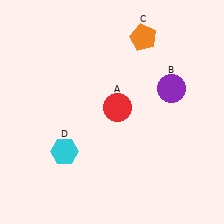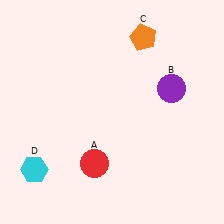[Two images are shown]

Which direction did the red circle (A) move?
The red circle (A) moved down.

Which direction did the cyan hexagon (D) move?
The cyan hexagon (D) moved left.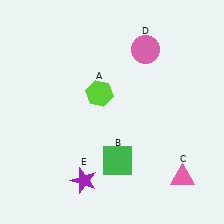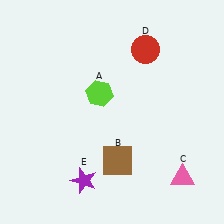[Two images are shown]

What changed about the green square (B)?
In Image 1, B is green. In Image 2, it changed to brown.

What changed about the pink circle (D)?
In Image 1, D is pink. In Image 2, it changed to red.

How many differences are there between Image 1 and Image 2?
There are 2 differences between the two images.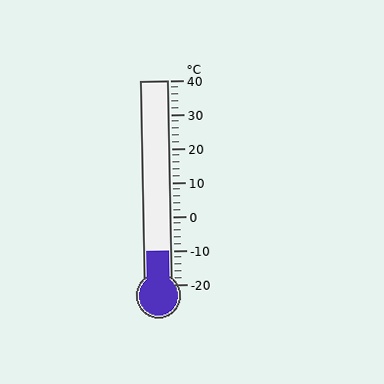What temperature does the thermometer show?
The thermometer shows approximately -10°C.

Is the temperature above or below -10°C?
The temperature is at -10°C.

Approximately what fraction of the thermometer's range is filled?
The thermometer is filled to approximately 15% of its range.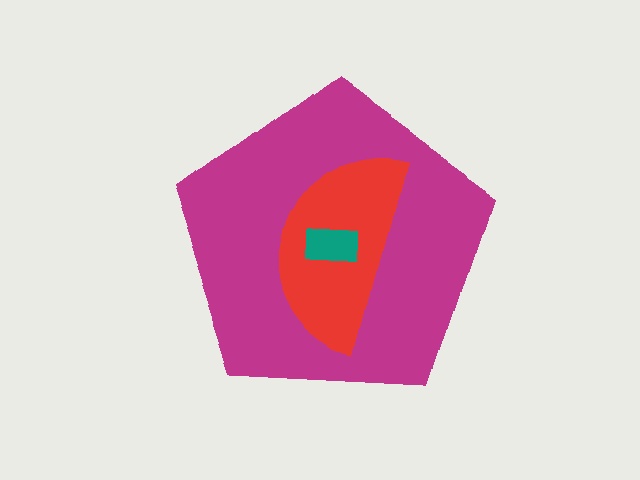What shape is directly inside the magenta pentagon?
The red semicircle.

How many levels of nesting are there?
3.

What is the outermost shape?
The magenta pentagon.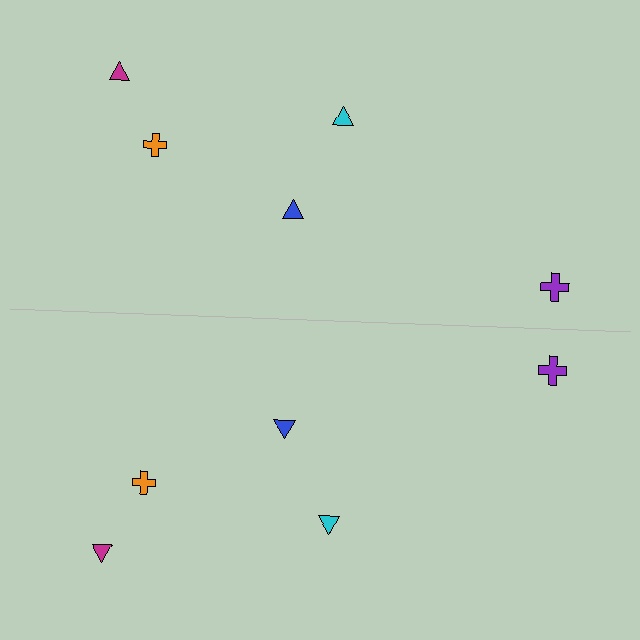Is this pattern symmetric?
Yes, this pattern has bilateral (reflection) symmetry.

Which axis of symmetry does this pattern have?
The pattern has a horizontal axis of symmetry running through the center of the image.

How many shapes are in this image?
There are 10 shapes in this image.